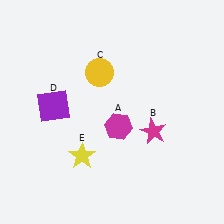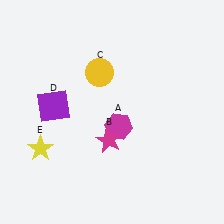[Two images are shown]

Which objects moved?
The objects that moved are: the magenta star (B), the yellow star (E).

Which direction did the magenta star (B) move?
The magenta star (B) moved left.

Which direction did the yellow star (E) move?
The yellow star (E) moved left.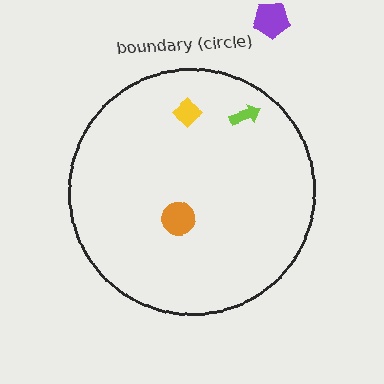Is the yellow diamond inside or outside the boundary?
Inside.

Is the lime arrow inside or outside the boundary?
Inside.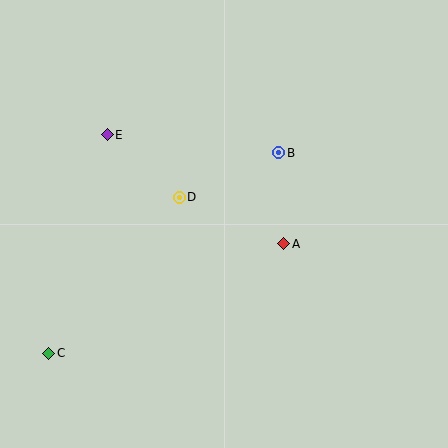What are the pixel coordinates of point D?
Point D is at (179, 197).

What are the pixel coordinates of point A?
Point A is at (284, 244).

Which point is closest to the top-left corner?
Point E is closest to the top-left corner.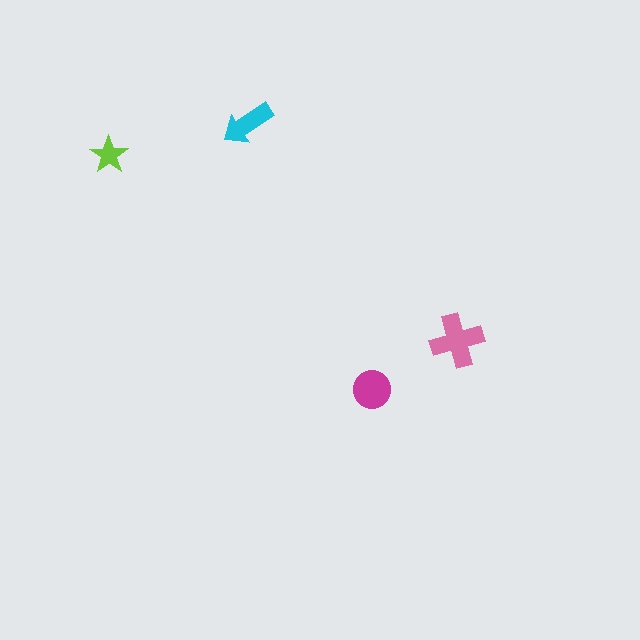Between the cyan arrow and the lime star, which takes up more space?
The cyan arrow.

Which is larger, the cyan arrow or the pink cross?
The pink cross.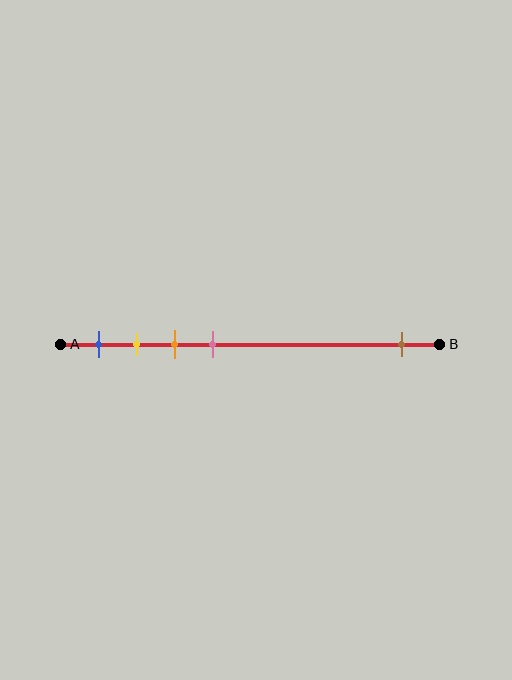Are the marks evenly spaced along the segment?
No, the marks are not evenly spaced.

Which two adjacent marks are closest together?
The yellow and orange marks are the closest adjacent pair.